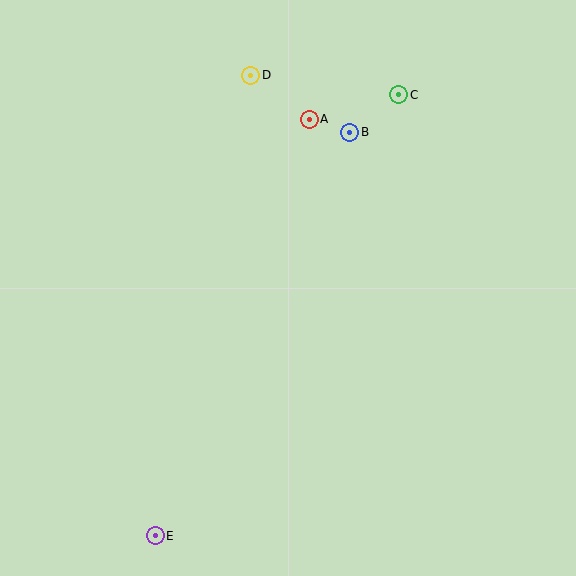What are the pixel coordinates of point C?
Point C is at (399, 95).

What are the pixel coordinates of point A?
Point A is at (309, 119).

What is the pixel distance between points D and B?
The distance between D and B is 115 pixels.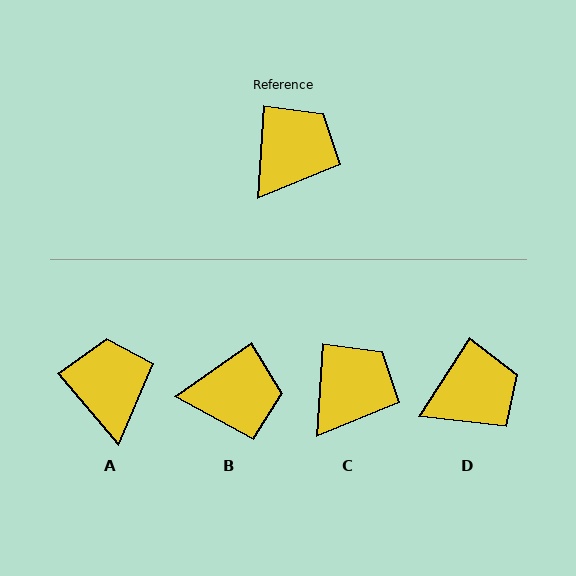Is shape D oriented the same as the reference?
No, it is off by about 30 degrees.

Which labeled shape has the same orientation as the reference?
C.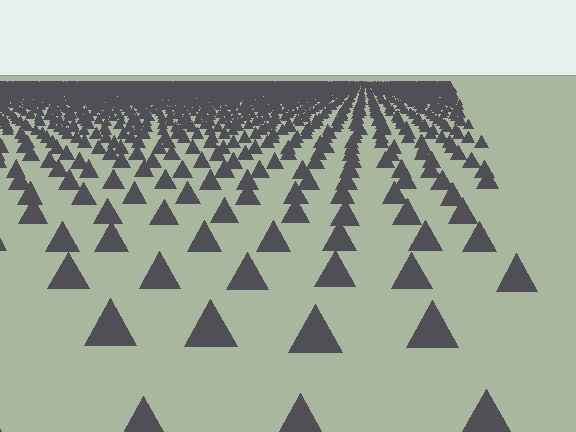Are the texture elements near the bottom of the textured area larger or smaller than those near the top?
Larger. Near the bottom, elements are closer to the viewer and appear at a bigger on-screen size.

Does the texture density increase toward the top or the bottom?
Density increases toward the top.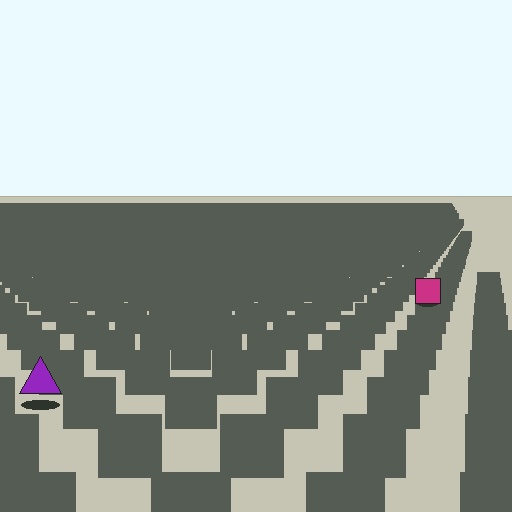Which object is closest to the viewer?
The purple triangle is closest. The texture marks near it are larger and more spread out.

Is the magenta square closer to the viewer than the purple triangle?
No. The purple triangle is closer — you can tell from the texture gradient: the ground texture is coarser near it.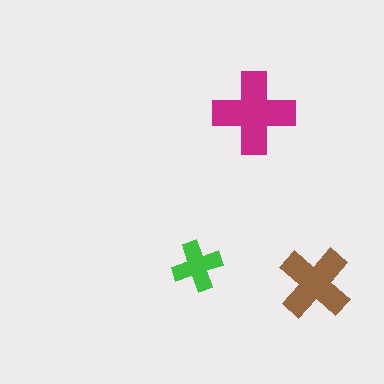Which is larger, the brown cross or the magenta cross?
The magenta one.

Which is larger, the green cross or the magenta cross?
The magenta one.